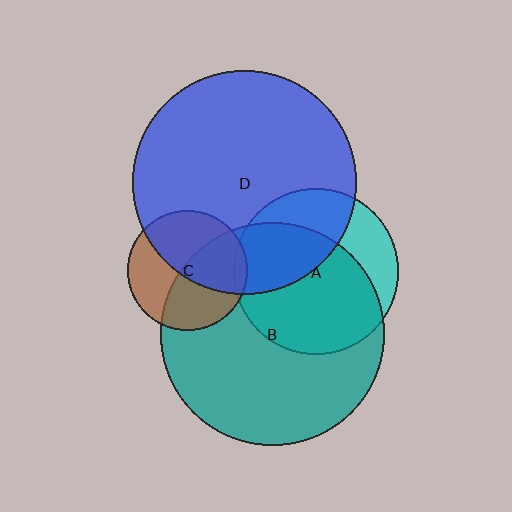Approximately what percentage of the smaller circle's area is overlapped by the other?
Approximately 20%.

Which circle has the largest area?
Circle D (blue).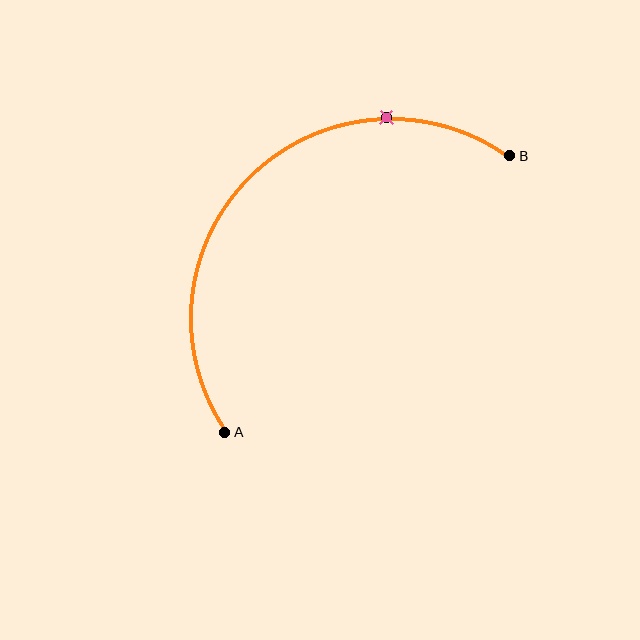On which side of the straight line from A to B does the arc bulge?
The arc bulges above and to the left of the straight line connecting A and B.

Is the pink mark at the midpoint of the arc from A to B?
No. The pink mark lies on the arc but is closer to endpoint B. The arc midpoint would be at the point on the curve equidistant along the arc from both A and B.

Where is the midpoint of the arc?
The arc midpoint is the point on the curve farthest from the straight line joining A and B. It sits above and to the left of that line.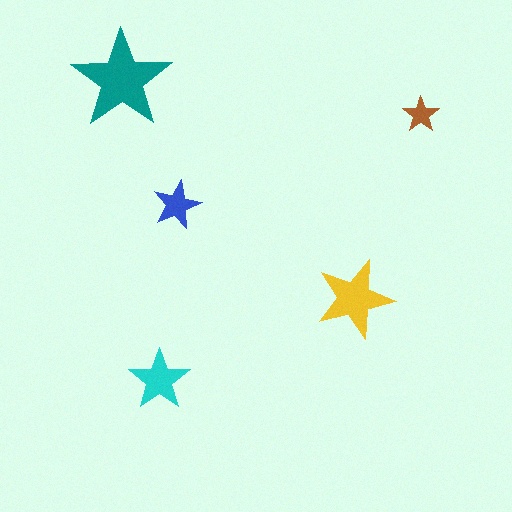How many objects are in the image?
There are 5 objects in the image.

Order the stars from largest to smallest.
the teal one, the yellow one, the cyan one, the blue one, the brown one.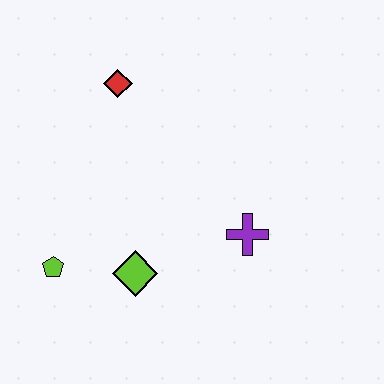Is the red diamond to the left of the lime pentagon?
No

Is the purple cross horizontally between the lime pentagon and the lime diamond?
No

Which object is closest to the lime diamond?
The lime pentagon is closest to the lime diamond.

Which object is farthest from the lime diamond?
The red diamond is farthest from the lime diamond.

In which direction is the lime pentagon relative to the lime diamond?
The lime pentagon is to the left of the lime diamond.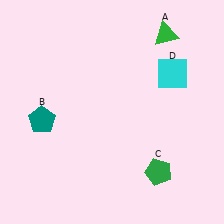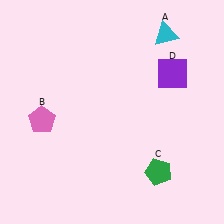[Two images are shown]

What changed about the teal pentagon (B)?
In Image 1, B is teal. In Image 2, it changed to pink.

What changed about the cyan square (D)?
In Image 1, D is cyan. In Image 2, it changed to purple.